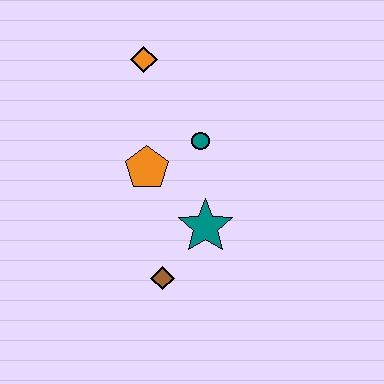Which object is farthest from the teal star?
The orange diamond is farthest from the teal star.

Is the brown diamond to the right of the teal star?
No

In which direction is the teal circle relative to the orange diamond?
The teal circle is below the orange diamond.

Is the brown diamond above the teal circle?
No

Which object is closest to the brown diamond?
The teal star is closest to the brown diamond.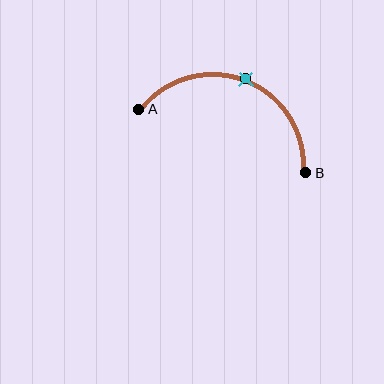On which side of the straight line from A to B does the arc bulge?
The arc bulges above the straight line connecting A and B.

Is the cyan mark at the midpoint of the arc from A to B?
Yes. The cyan mark lies on the arc at equal arc-length from both A and B — it is the arc midpoint.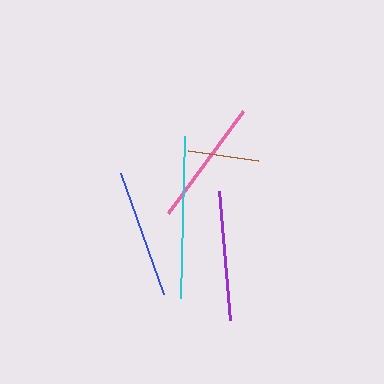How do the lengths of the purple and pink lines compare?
The purple and pink lines are approximately the same length.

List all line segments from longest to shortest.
From longest to shortest: cyan, purple, blue, pink, brown.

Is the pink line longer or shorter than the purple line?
The purple line is longer than the pink line.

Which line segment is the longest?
The cyan line is the longest at approximately 162 pixels.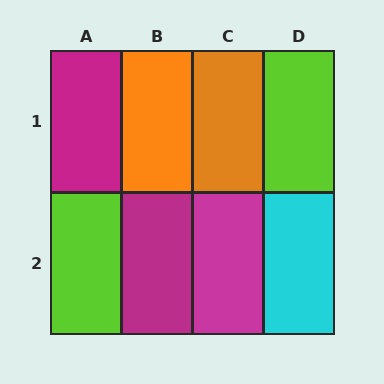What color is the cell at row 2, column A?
Lime.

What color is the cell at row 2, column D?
Cyan.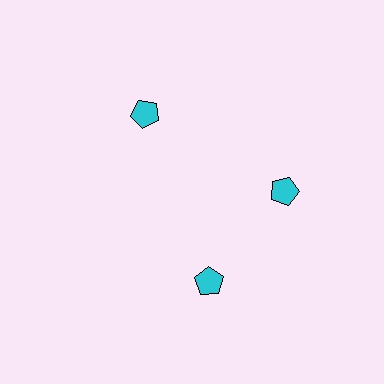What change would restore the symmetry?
The symmetry would be restored by rotating it back into even spacing with its neighbors so that all 3 pentagons sit at equal angles and equal distance from the center.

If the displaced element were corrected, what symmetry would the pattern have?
It would have 3-fold rotational symmetry — the pattern would map onto itself every 120 degrees.